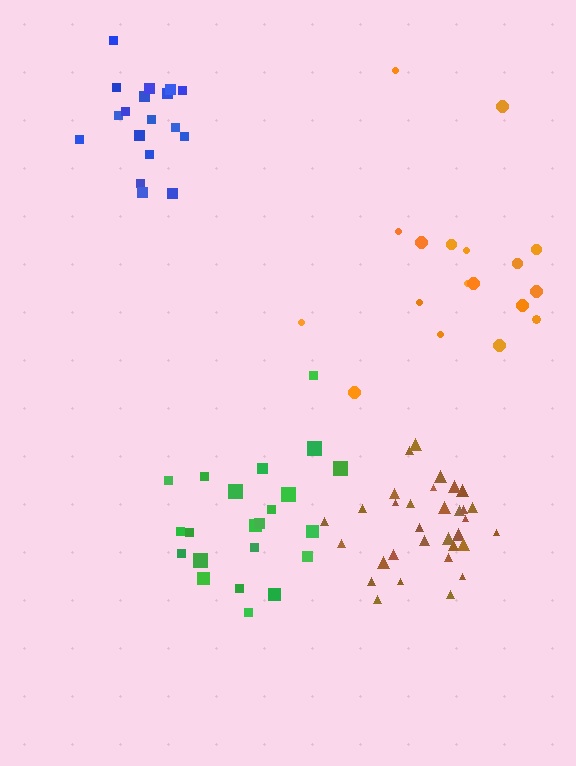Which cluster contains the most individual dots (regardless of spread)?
Brown (32).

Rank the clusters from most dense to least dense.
blue, brown, green, orange.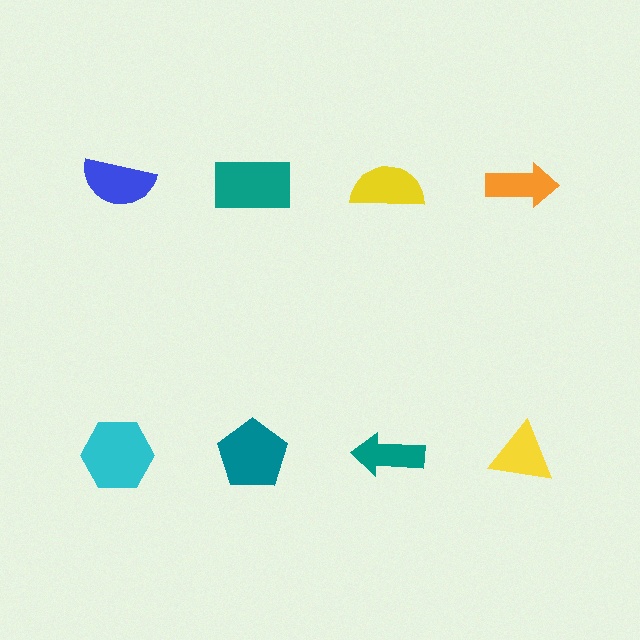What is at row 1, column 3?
A yellow semicircle.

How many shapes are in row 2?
4 shapes.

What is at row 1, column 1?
A blue semicircle.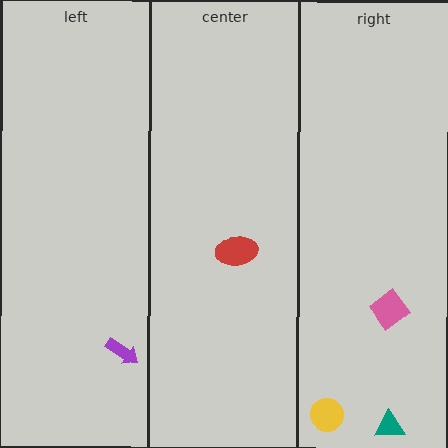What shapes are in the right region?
The yellow circle, the pink diamond, the teal triangle.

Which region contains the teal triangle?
The right region.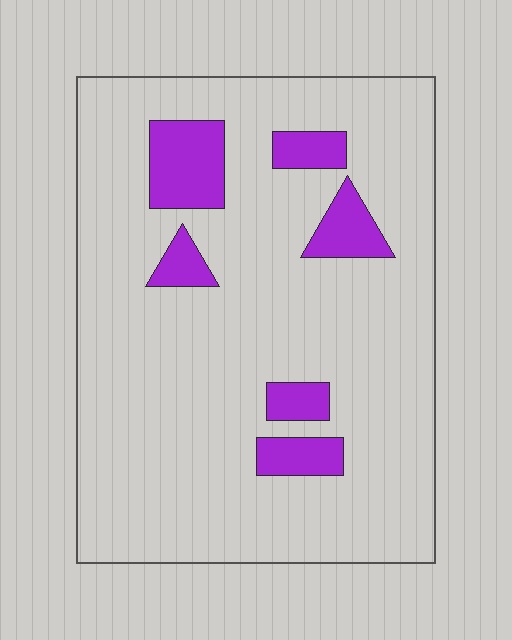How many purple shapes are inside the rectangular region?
6.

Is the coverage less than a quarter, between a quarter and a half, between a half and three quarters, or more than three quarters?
Less than a quarter.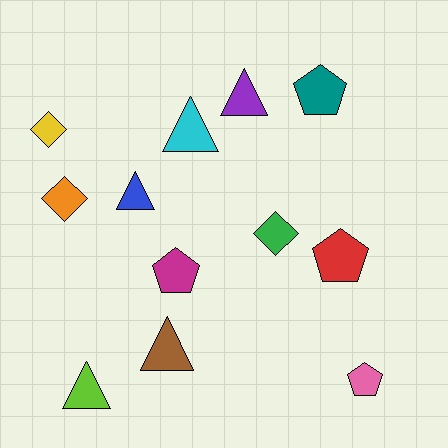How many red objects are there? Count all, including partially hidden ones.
There is 1 red object.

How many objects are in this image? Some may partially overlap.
There are 12 objects.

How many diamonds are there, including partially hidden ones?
There are 3 diamonds.